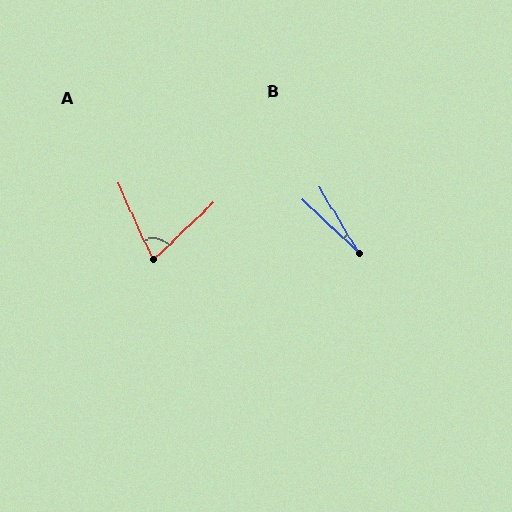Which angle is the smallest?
B, at approximately 16 degrees.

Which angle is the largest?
A, at approximately 71 degrees.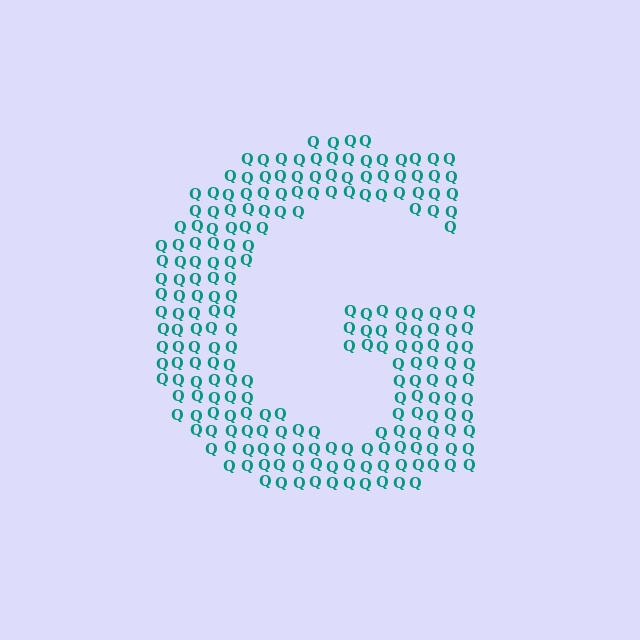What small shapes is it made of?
It is made of small letter Q's.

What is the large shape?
The large shape is the letter G.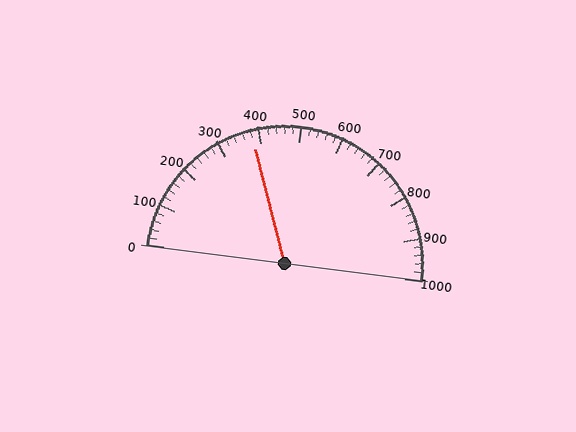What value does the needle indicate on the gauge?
The needle indicates approximately 380.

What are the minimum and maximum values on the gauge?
The gauge ranges from 0 to 1000.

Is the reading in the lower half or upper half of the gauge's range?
The reading is in the lower half of the range (0 to 1000).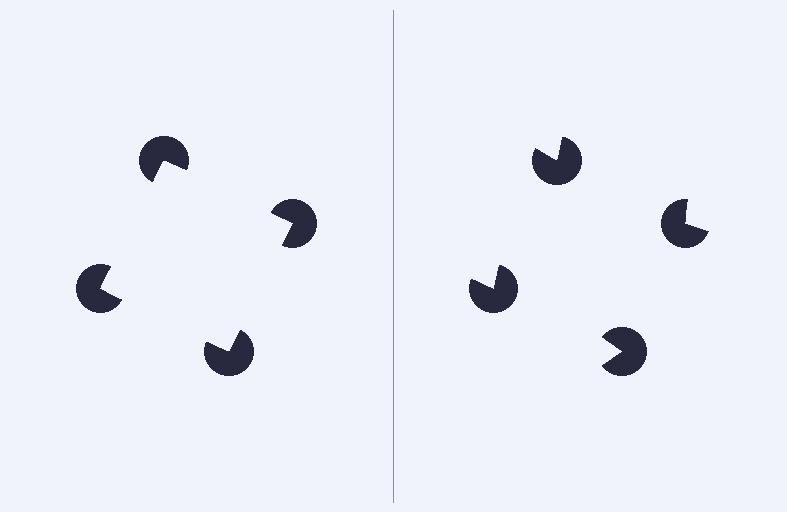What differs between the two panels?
The pac-man discs are positioned identically on both sides; only the wedge orientations differ. On the left they align to a square; on the right they are misaligned.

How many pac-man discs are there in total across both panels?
8 — 4 on each side.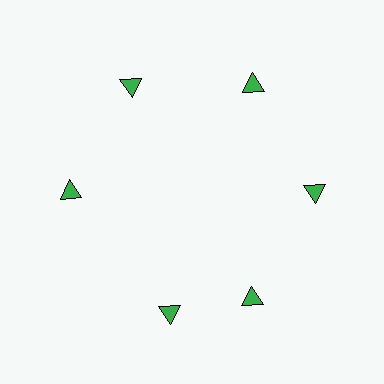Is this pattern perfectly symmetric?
No. The 6 green triangles are arranged in a ring, but one element near the 7 o'clock position is rotated out of alignment along the ring, breaking the 6-fold rotational symmetry.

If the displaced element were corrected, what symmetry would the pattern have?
It would have 6-fold rotational symmetry — the pattern would map onto itself every 60 degrees.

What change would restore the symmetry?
The symmetry would be restored by rotating it back into even spacing with its neighbors so that all 6 triangles sit at equal angles and equal distance from the center.